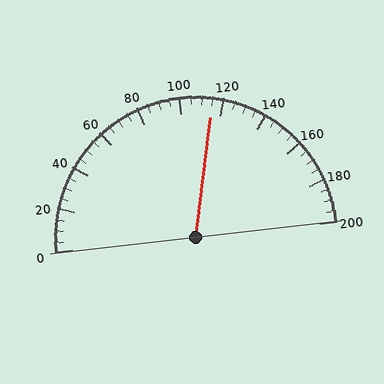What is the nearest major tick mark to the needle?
The nearest major tick mark is 120.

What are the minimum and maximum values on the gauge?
The gauge ranges from 0 to 200.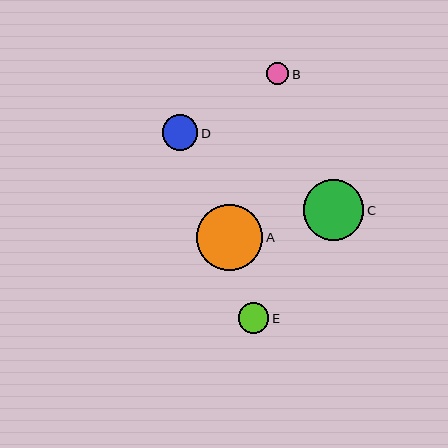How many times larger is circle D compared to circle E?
Circle D is approximately 1.2 times the size of circle E.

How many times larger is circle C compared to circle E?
Circle C is approximately 2.0 times the size of circle E.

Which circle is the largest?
Circle A is the largest with a size of approximately 66 pixels.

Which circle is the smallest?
Circle B is the smallest with a size of approximately 22 pixels.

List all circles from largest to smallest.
From largest to smallest: A, C, D, E, B.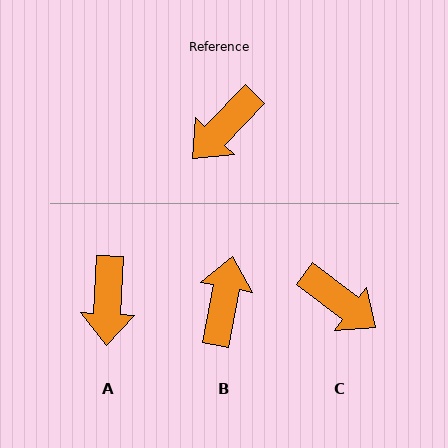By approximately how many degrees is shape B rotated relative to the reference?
Approximately 147 degrees clockwise.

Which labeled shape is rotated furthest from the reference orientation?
B, about 147 degrees away.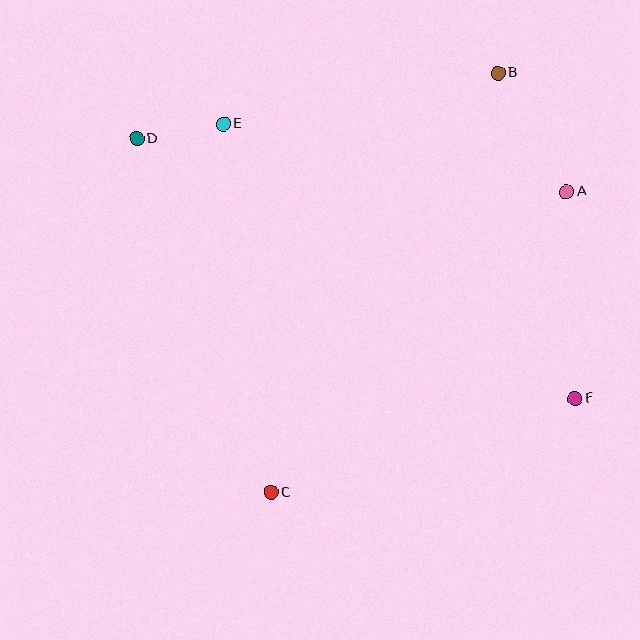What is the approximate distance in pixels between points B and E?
The distance between B and E is approximately 280 pixels.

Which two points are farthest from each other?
Points D and F are farthest from each other.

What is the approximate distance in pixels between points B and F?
The distance between B and F is approximately 334 pixels.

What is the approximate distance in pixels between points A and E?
The distance between A and E is approximately 350 pixels.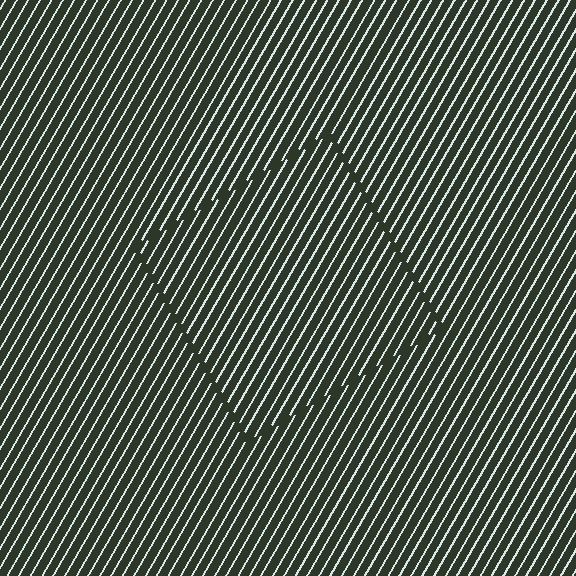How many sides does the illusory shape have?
4 sides — the line-ends trace a square.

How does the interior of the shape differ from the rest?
The interior of the shape contains the same grating, shifted by half a period — the contour is defined by the phase discontinuity where line-ends from the inner and outer gratings abut.